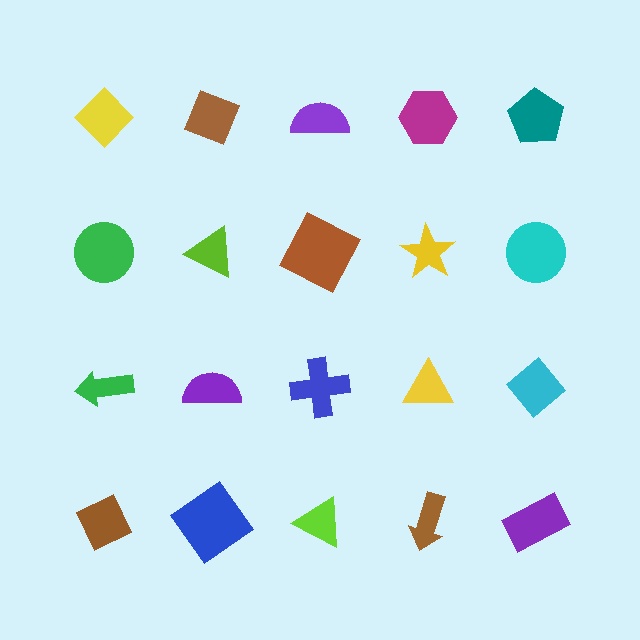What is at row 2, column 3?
A brown square.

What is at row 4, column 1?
A brown diamond.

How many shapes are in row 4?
5 shapes.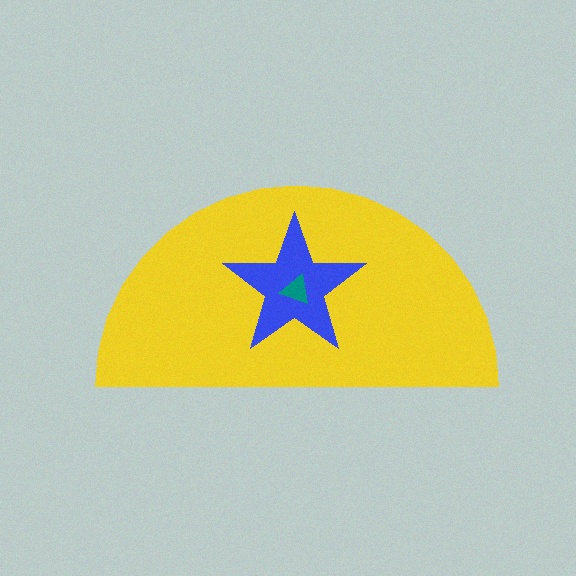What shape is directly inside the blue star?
The teal triangle.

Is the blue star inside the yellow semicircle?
Yes.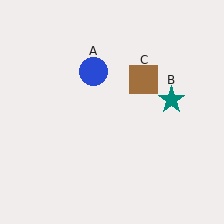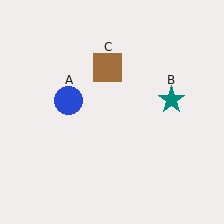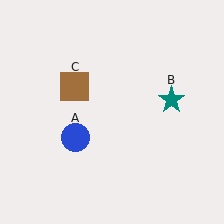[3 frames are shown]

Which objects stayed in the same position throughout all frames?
Teal star (object B) remained stationary.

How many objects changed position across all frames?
2 objects changed position: blue circle (object A), brown square (object C).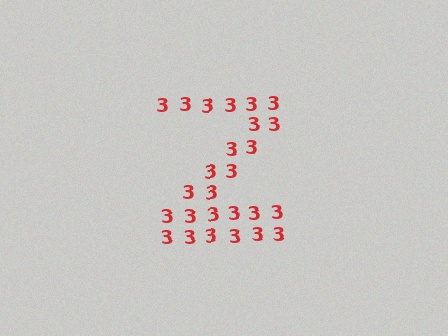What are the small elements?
The small elements are digit 3's.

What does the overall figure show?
The overall figure shows the letter Z.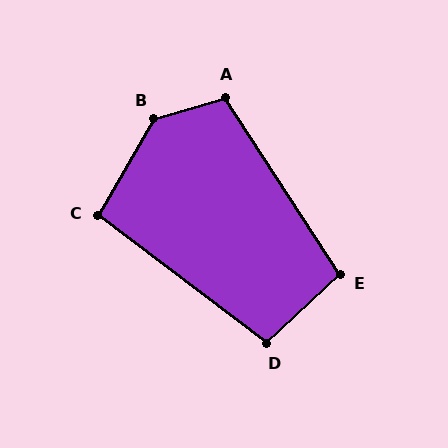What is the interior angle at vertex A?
Approximately 106 degrees (obtuse).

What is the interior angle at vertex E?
Approximately 100 degrees (obtuse).